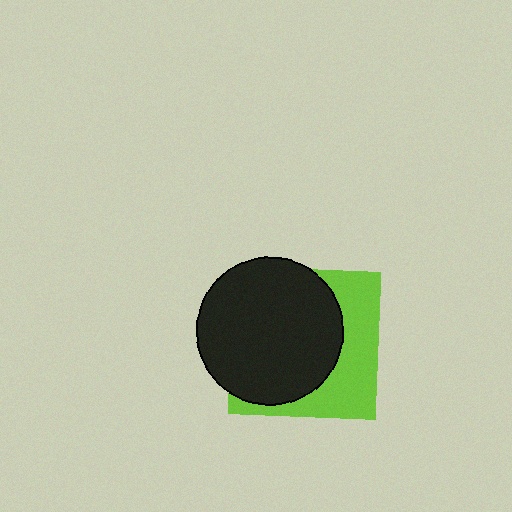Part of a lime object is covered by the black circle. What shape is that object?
It is a square.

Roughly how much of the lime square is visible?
A small part of it is visible (roughly 38%).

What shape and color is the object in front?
The object in front is a black circle.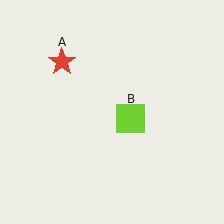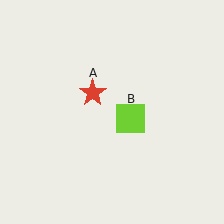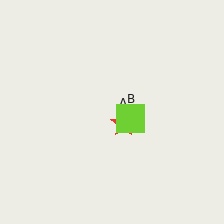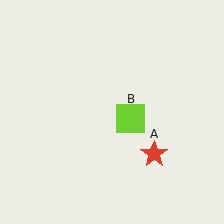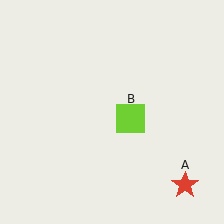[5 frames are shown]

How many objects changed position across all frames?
1 object changed position: red star (object A).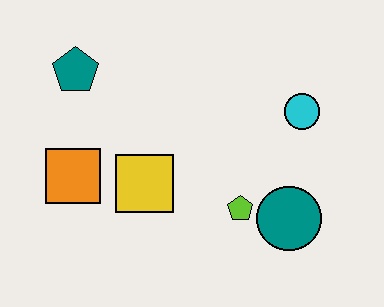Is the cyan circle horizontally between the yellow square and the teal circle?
No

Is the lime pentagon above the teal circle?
Yes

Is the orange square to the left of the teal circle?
Yes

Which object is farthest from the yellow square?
The cyan circle is farthest from the yellow square.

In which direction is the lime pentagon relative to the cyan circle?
The lime pentagon is below the cyan circle.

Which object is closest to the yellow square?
The orange square is closest to the yellow square.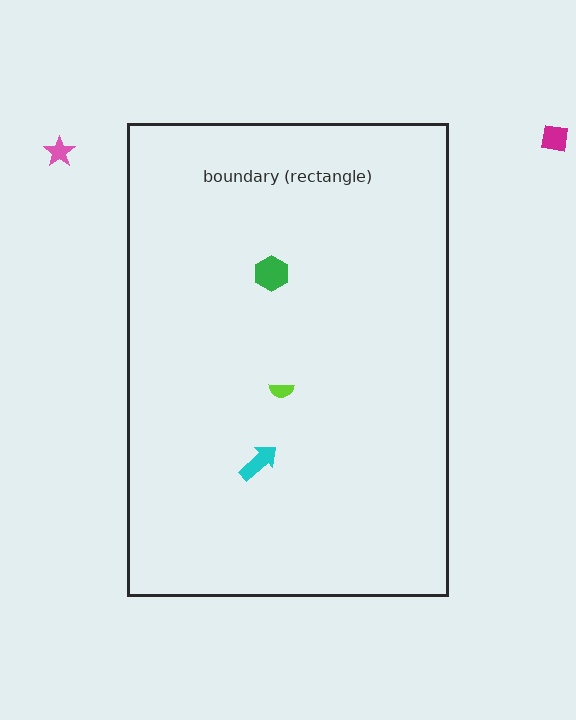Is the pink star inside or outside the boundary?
Outside.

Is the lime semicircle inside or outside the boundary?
Inside.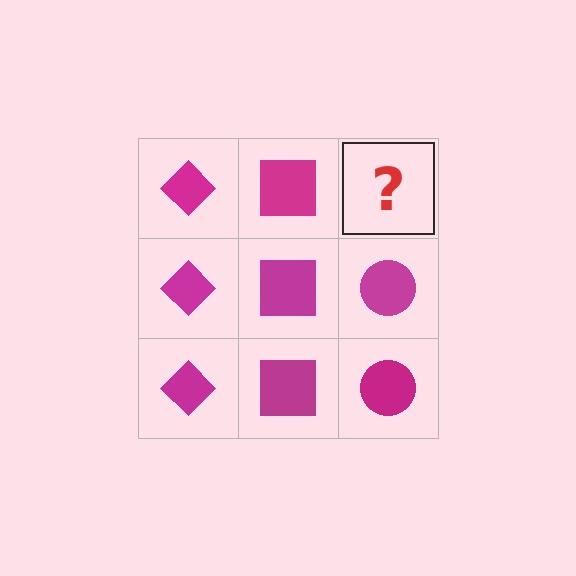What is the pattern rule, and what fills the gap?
The rule is that each column has a consistent shape. The gap should be filled with a magenta circle.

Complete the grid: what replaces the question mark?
The question mark should be replaced with a magenta circle.